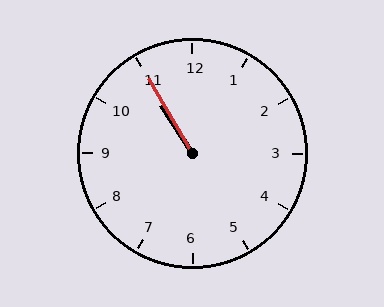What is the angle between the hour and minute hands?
Approximately 2 degrees.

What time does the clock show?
10:55.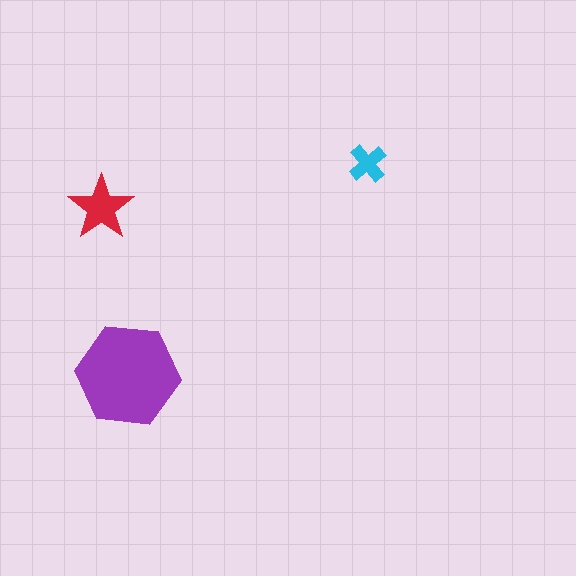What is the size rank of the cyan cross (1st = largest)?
3rd.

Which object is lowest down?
The purple hexagon is bottommost.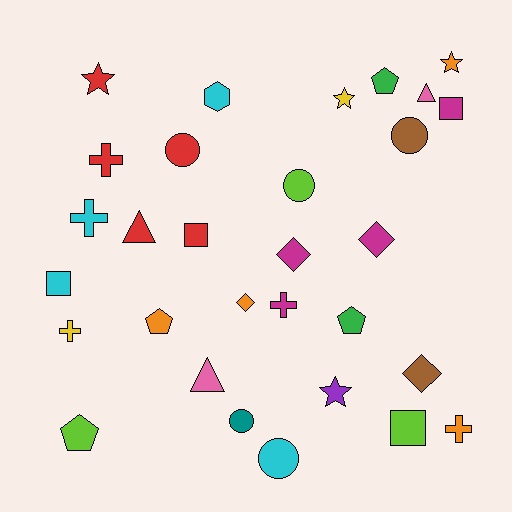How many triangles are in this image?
There are 3 triangles.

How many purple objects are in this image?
There is 1 purple object.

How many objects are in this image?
There are 30 objects.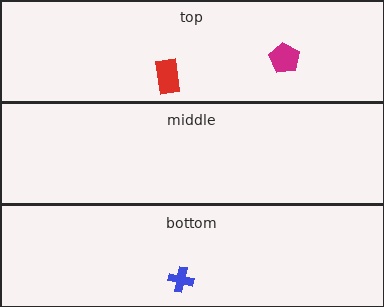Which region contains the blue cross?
The bottom region.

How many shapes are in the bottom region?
1.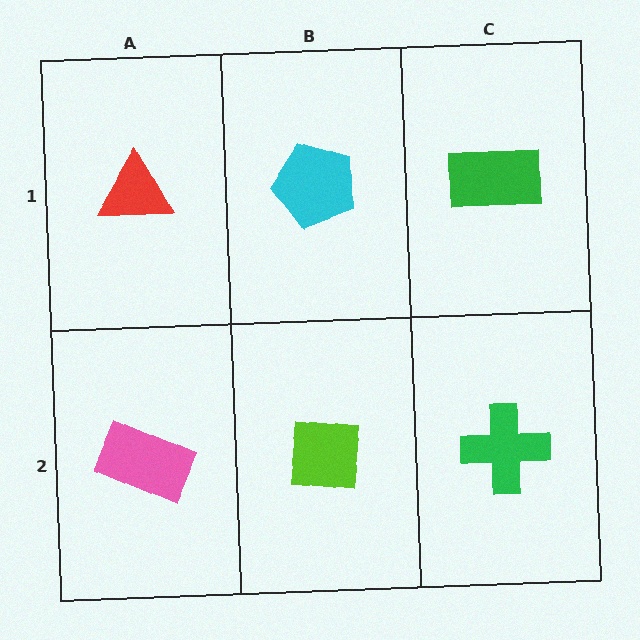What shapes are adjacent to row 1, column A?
A pink rectangle (row 2, column A), a cyan pentagon (row 1, column B).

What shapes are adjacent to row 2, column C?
A green rectangle (row 1, column C), a lime square (row 2, column B).